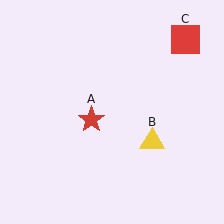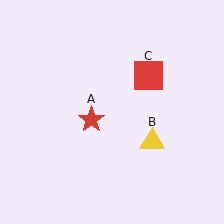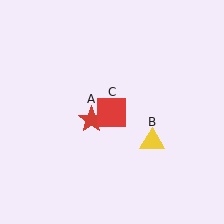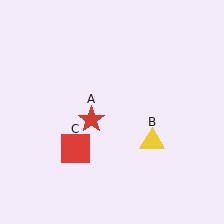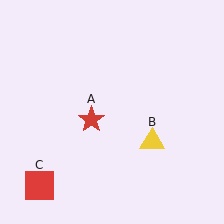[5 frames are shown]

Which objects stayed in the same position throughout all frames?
Red star (object A) and yellow triangle (object B) remained stationary.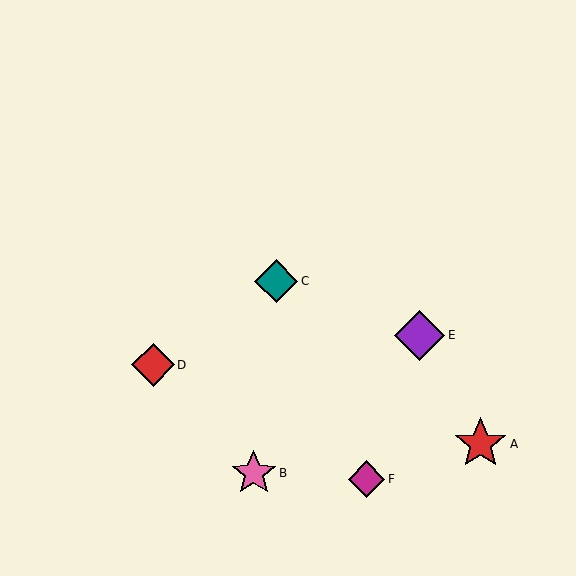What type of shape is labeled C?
Shape C is a teal diamond.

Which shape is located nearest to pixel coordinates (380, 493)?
The magenta diamond (labeled F) at (366, 479) is nearest to that location.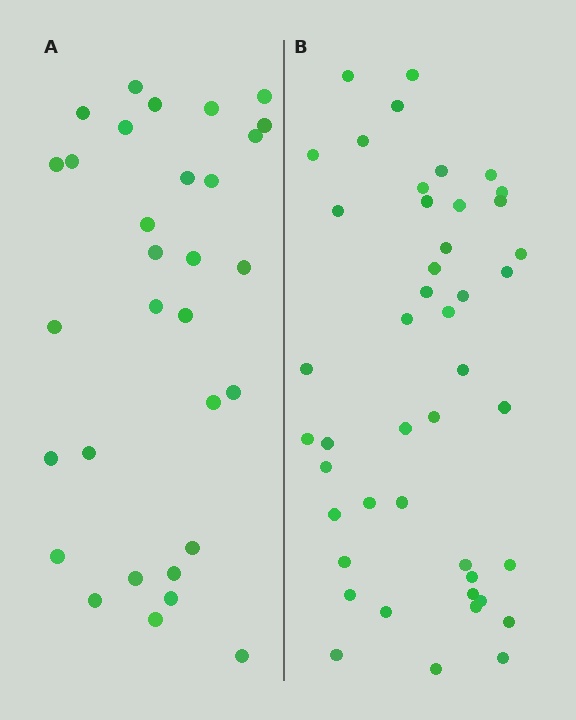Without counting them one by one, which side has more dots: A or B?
Region B (the right region) has more dots.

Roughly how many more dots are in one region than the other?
Region B has approximately 15 more dots than region A.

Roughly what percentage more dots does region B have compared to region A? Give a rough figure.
About 45% more.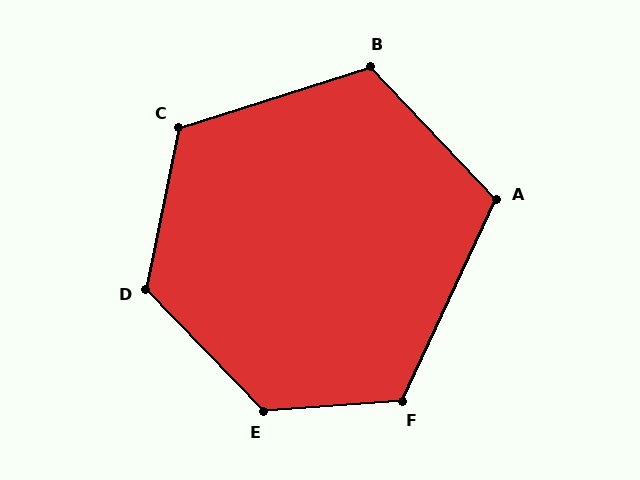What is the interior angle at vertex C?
Approximately 119 degrees (obtuse).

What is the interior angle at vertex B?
Approximately 116 degrees (obtuse).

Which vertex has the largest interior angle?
E, at approximately 129 degrees.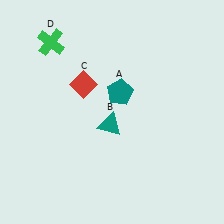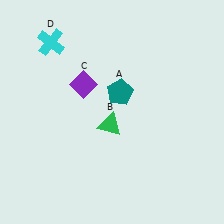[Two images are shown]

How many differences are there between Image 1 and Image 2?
There are 3 differences between the two images.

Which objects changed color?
B changed from teal to green. C changed from red to purple. D changed from green to cyan.